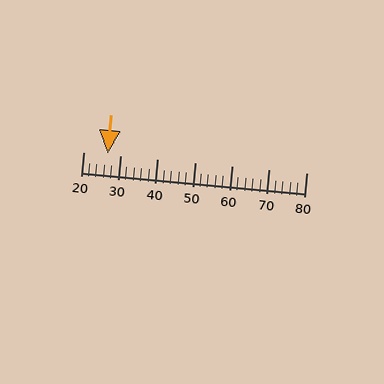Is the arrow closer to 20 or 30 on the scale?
The arrow is closer to 30.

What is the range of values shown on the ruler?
The ruler shows values from 20 to 80.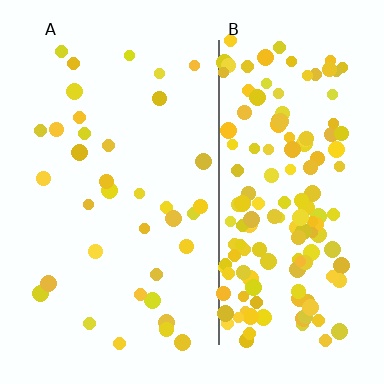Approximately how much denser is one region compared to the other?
Approximately 4.5× — region B over region A.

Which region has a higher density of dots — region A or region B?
B (the right).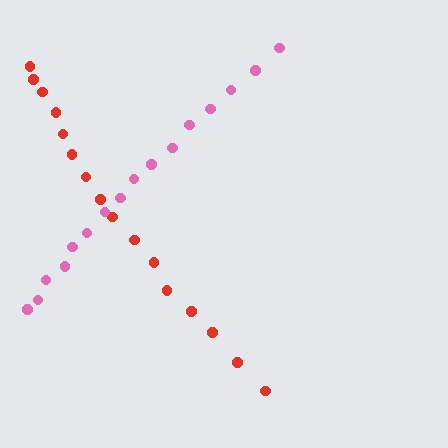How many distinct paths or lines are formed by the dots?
There are 2 distinct paths.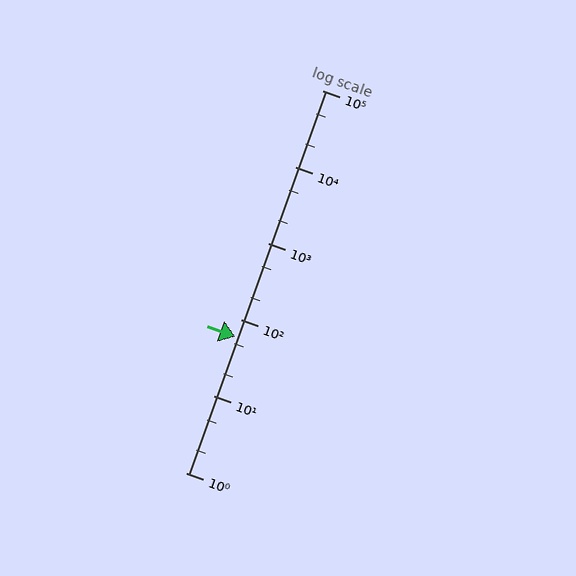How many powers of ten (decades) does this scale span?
The scale spans 5 decades, from 1 to 100000.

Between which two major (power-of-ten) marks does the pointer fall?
The pointer is between 10 and 100.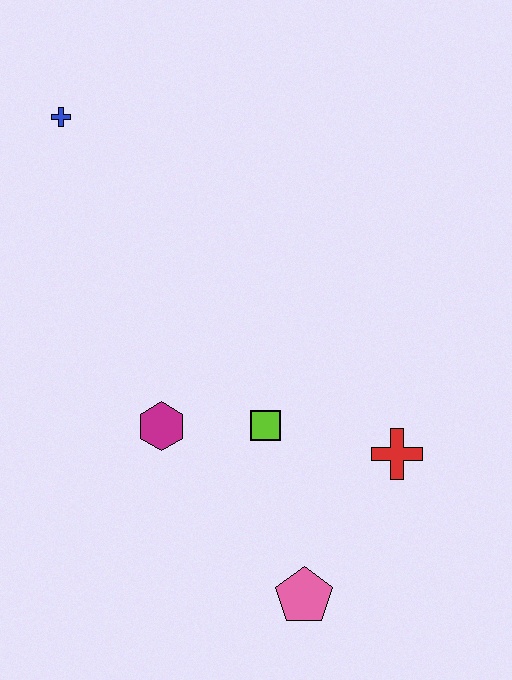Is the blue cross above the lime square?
Yes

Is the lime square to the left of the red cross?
Yes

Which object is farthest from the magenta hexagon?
The blue cross is farthest from the magenta hexagon.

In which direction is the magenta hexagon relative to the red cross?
The magenta hexagon is to the left of the red cross.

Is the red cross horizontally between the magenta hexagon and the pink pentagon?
No